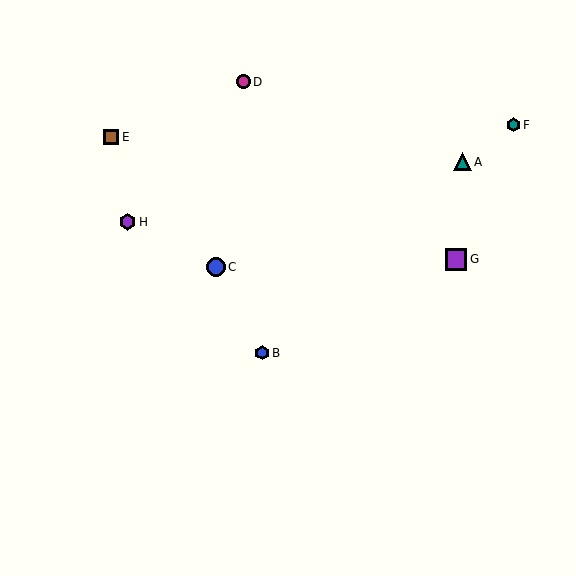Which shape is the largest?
The purple square (labeled G) is the largest.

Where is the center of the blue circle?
The center of the blue circle is at (216, 267).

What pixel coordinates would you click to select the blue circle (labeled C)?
Click at (216, 267) to select the blue circle C.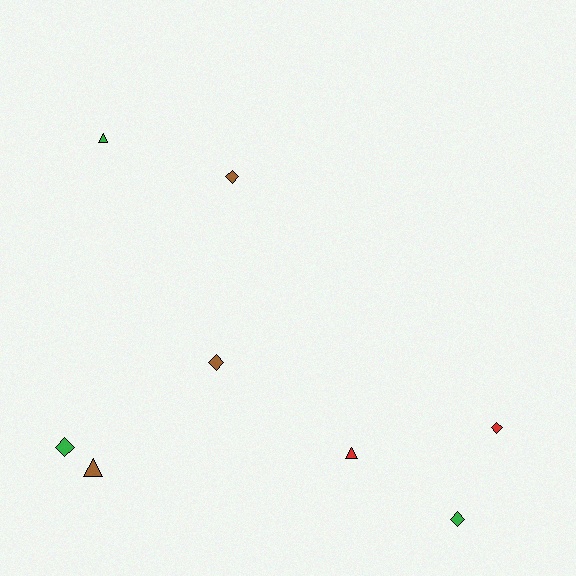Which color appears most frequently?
Green, with 3 objects.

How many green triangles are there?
There is 1 green triangle.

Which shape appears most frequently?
Diamond, with 5 objects.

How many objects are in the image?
There are 8 objects.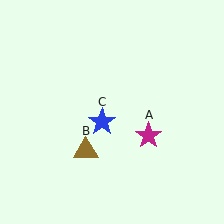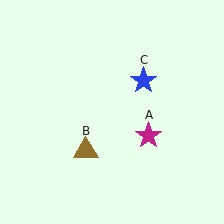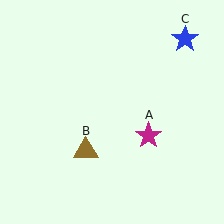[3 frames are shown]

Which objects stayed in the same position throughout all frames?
Magenta star (object A) and brown triangle (object B) remained stationary.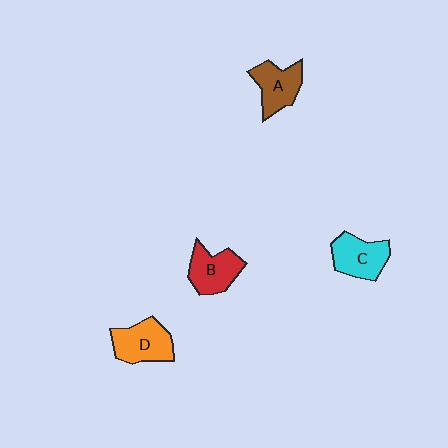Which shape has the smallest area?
Shape A (brown).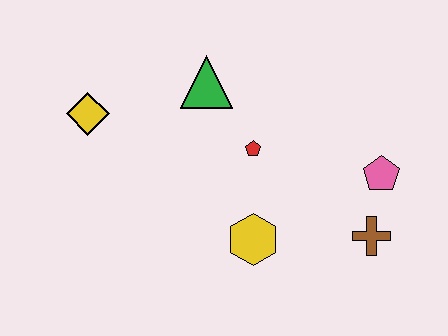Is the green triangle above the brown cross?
Yes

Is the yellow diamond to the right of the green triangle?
No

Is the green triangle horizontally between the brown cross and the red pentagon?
No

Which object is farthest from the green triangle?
The brown cross is farthest from the green triangle.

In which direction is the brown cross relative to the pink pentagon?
The brown cross is below the pink pentagon.